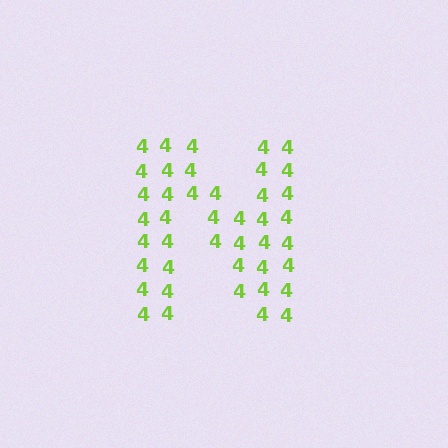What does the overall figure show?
The overall figure shows the letter N.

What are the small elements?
The small elements are digit 4's.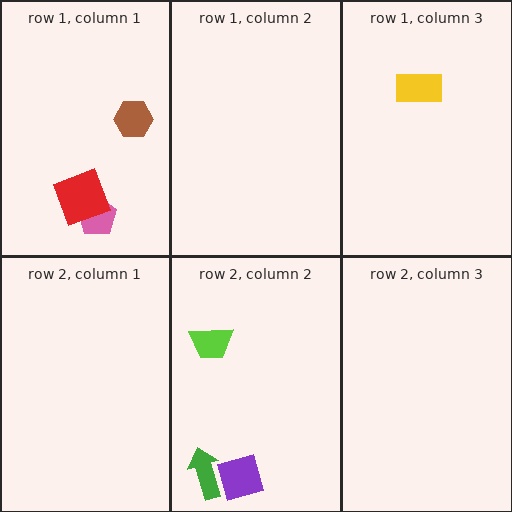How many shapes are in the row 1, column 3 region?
1.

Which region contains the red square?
The row 1, column 1 region.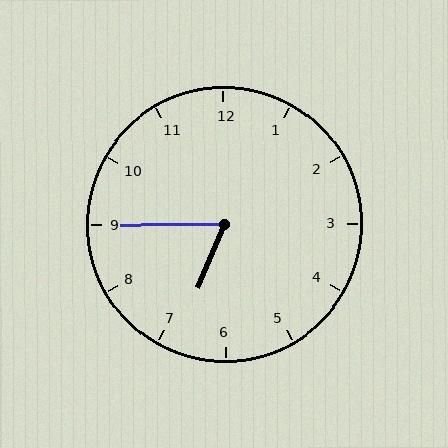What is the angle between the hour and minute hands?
Approximately 68 degrees.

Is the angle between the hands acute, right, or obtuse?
It is acute.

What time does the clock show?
6:45.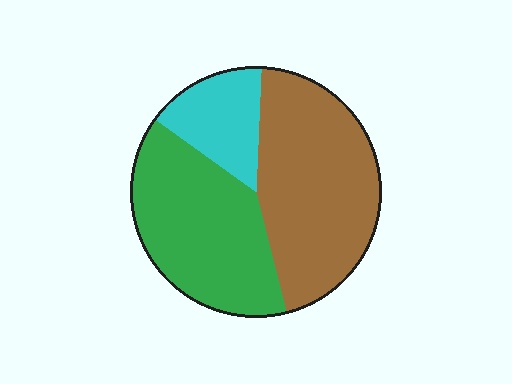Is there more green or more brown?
Brown.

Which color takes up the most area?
Brown, at roughly 45%.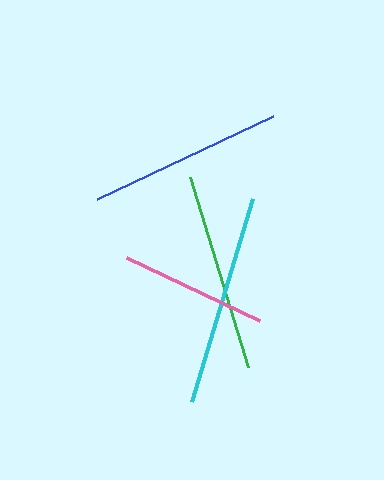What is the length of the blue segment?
The blue segment is approximately 195 pixels long.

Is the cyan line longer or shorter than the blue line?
The cyan line is longer than the blue line.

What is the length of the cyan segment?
The cyan segment is approximately 212 pixels long.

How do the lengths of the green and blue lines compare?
The green and blue lines are approximately the same length.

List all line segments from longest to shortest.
From longest to shortest: cyan, green, blue, pink.